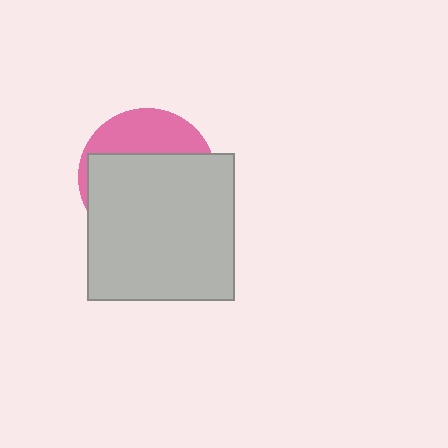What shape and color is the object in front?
The object in front is a light gray square.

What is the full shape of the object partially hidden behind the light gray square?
The partially hidden object is a pink circle.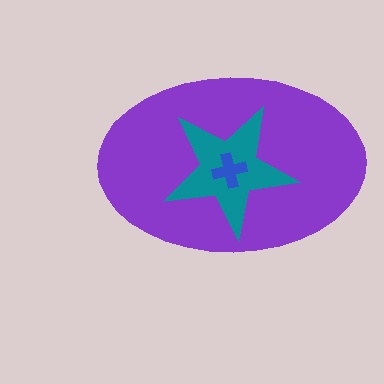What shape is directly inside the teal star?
The blue cross.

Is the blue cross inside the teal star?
Yes.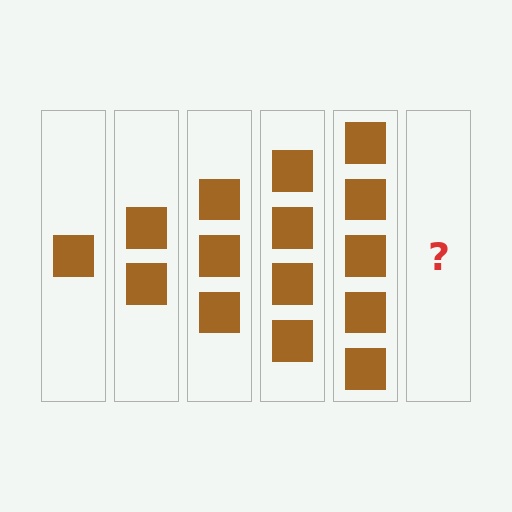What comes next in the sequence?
The next element should be 6 squares.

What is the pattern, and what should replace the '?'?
The pattern is that each step adds one more square. The '?' should be 6 squares.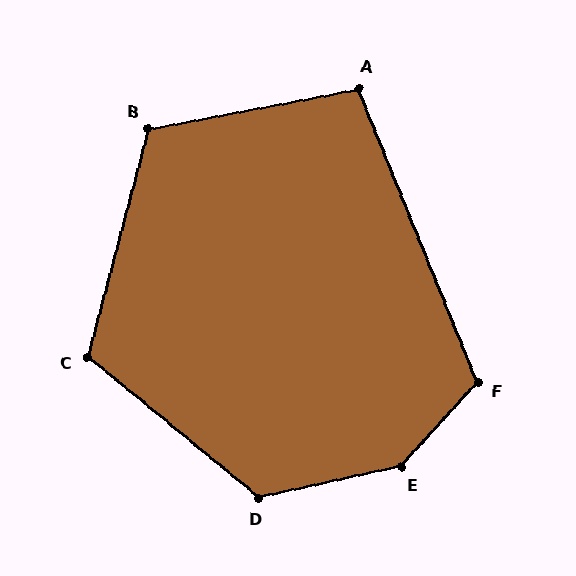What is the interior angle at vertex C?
Approximately 115 degrees (obtuse).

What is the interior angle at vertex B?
Approximately 116 degrees (obtuse).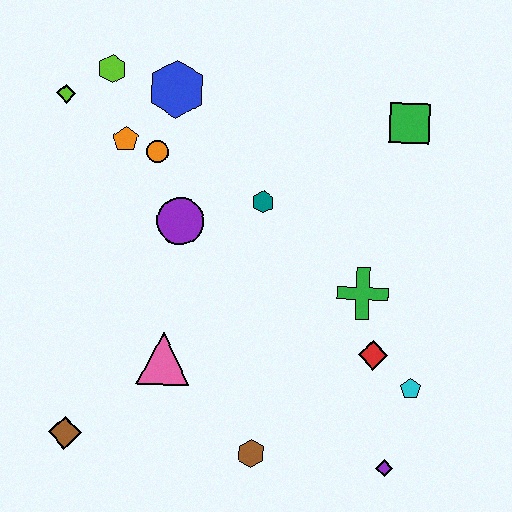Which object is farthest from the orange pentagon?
The purple diamond is farthest from the orange pentagon.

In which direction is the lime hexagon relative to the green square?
The lime hexagon is to the left of the green square.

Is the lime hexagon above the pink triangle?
Yes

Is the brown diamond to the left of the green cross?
Yes